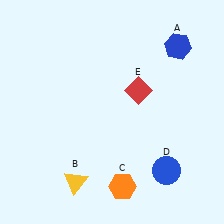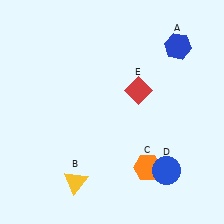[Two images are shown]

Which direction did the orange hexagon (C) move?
The orange hexagon (C) moved right.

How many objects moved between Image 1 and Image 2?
1 object moved between the two images.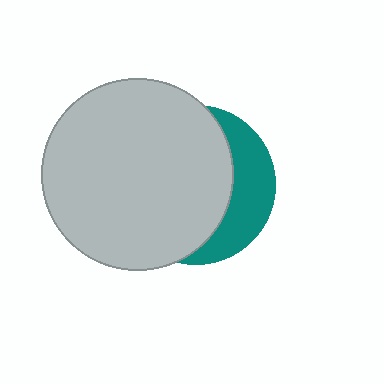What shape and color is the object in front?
The object in front is a light gray circle.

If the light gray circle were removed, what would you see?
You would see the complete teal circle.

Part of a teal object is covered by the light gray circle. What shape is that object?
It is a circle.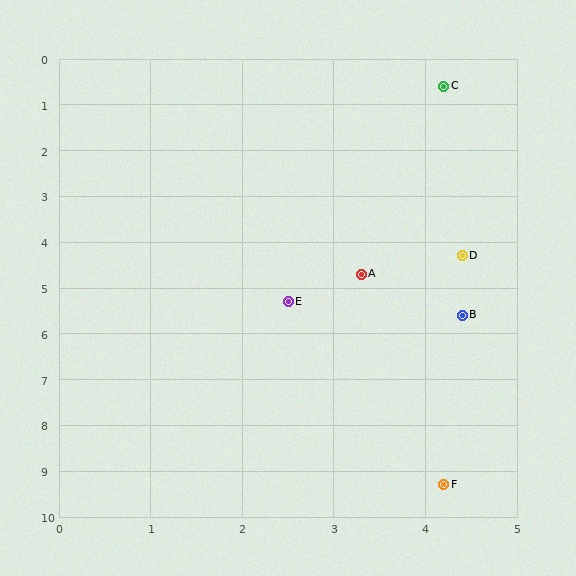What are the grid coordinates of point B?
Point B is at approximately (4.4, 5.6).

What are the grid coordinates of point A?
Point A is at approximately (3.3, 4.7).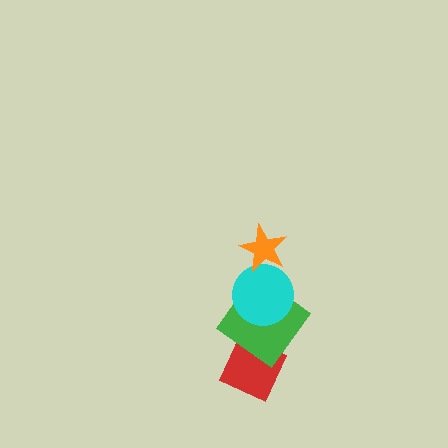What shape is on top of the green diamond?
The cyan circle is on top of the green diamond.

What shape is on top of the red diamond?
The green diamond is on top of the red diamond.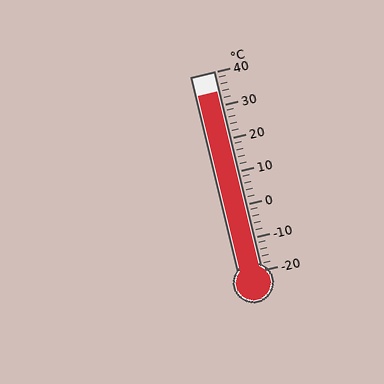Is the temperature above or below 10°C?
The temperature is above 10°C.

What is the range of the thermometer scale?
The thermometer scale ranges from -20°C to 40°C.